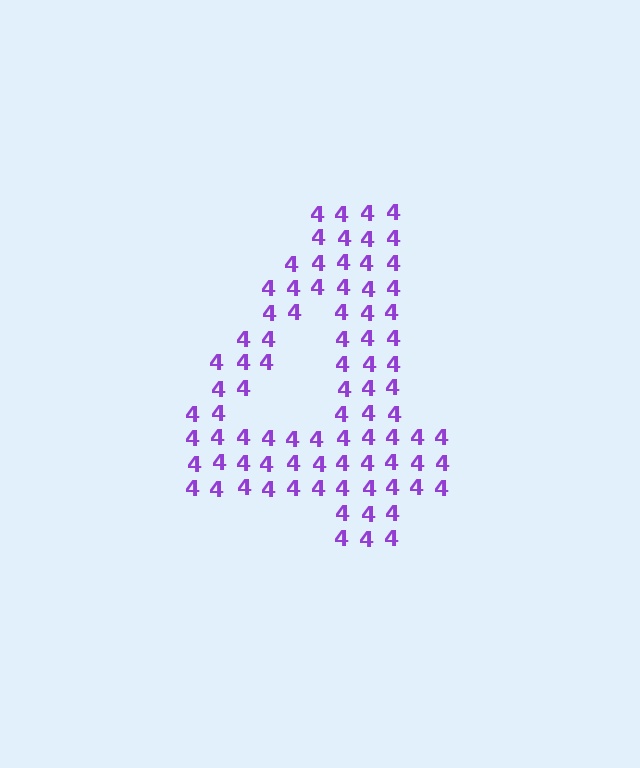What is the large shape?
The large shape is the digit 4.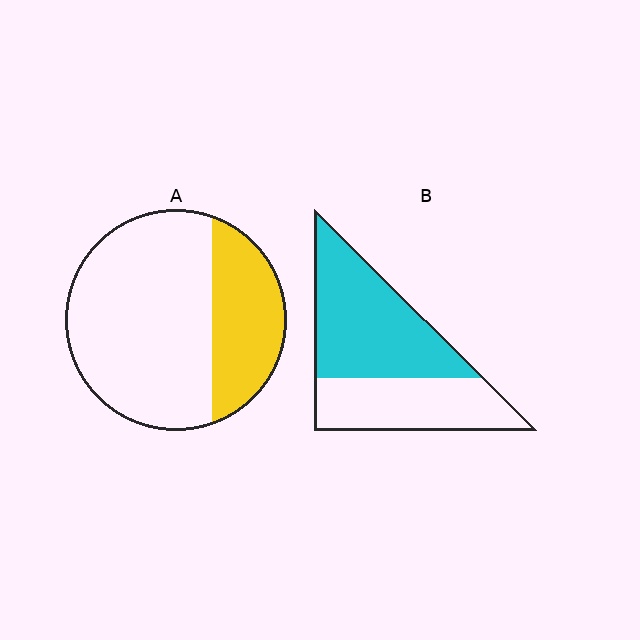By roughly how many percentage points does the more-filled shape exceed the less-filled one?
By roughly 30 percentage points (B over A).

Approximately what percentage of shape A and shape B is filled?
A is approximately 30% and B is approximately 60%.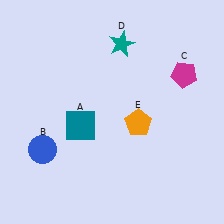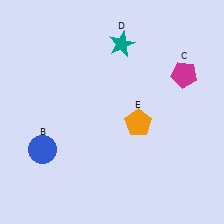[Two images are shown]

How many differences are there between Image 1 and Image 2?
There is 1 difference between the two images.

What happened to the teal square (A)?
The teal square (A) was removed in Image 2. It was in the bottom-left area of Image 1.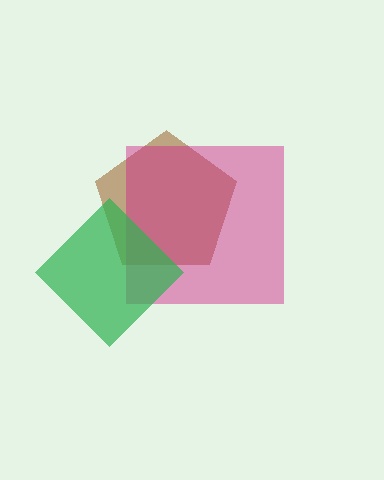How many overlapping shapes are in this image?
There are 3 overlapping shapes in the image.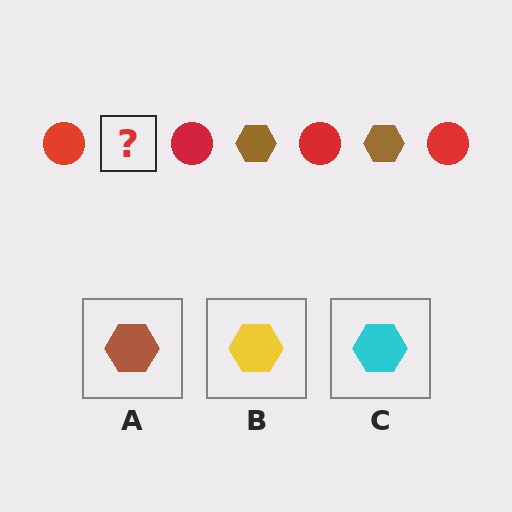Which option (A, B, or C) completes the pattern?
A.